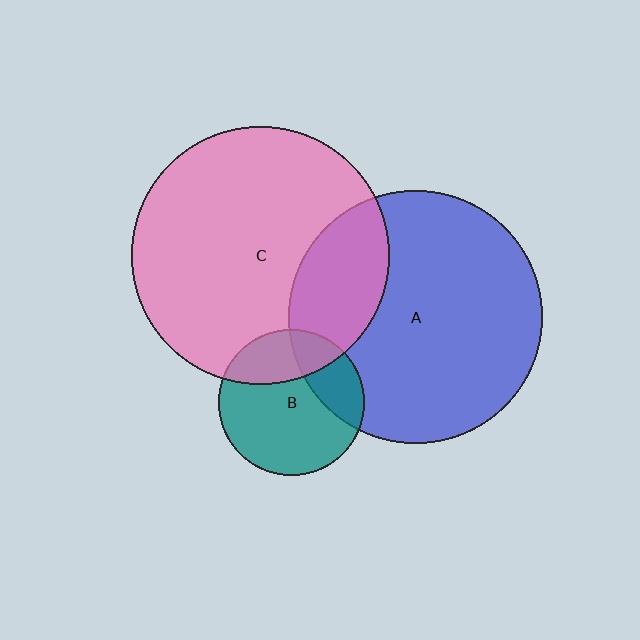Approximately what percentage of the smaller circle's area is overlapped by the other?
Approximately 25%.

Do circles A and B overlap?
Yes.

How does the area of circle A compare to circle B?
Approximately 3.0 times.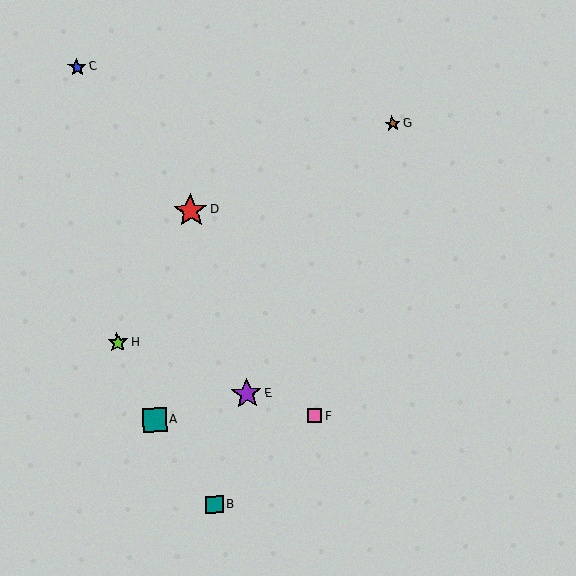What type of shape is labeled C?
Shape C is a blue star.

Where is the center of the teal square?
The center of the teal square is at (215, 505).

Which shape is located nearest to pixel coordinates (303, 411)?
The pink square (labeled F) at (315, 416) is nearest to that location.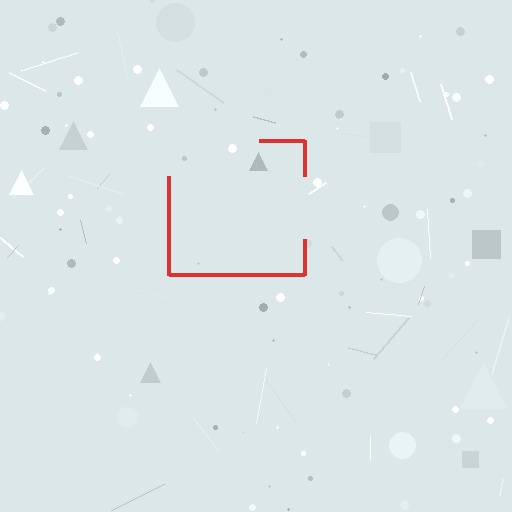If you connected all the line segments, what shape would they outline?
They would outline a square.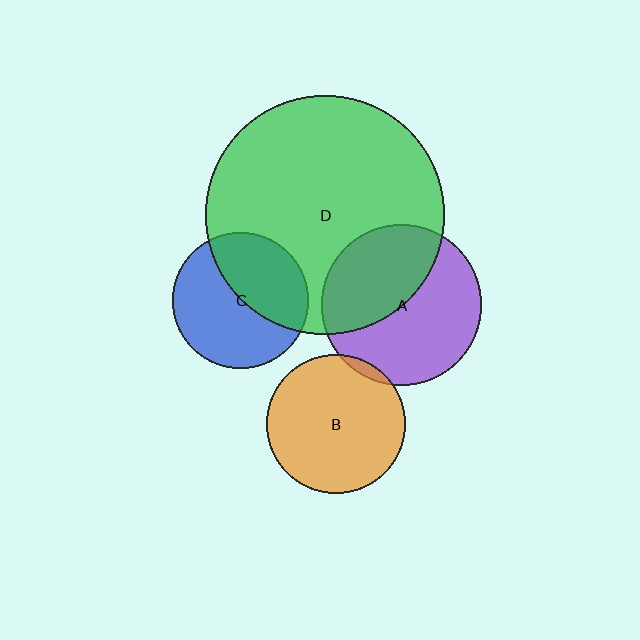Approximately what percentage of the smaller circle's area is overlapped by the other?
Approximately 5%.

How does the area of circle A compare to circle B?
Approximately 1.3 times.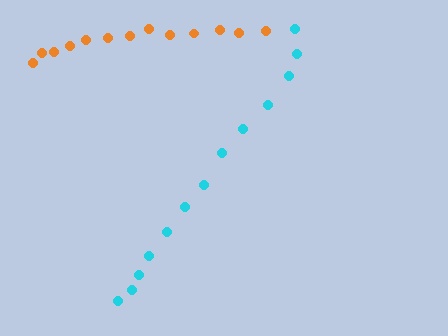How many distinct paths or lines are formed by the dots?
There are 2 distinct paths.